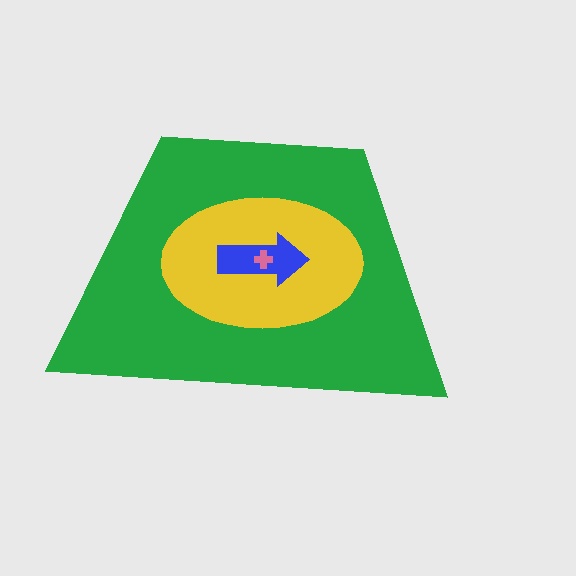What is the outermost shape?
The green trapezoid.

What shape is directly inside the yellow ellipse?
The blue arrow.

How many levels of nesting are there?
4.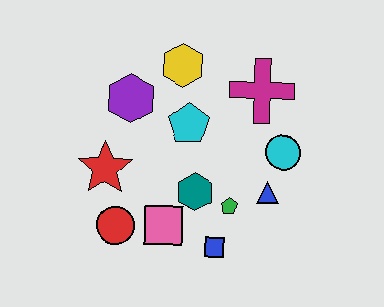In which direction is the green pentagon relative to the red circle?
The green pentagon is to the right of the red circle.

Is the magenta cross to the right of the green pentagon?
Yes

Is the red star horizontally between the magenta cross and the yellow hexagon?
No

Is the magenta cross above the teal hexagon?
Yes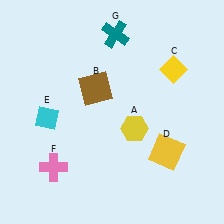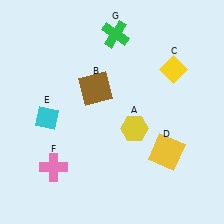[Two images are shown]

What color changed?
The cross (G) changed from teal in Image 1 to green in Image 2.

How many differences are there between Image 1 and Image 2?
There is 1 difference between the two images.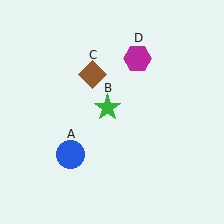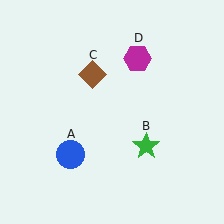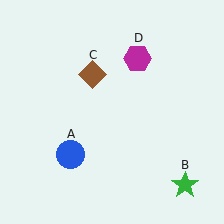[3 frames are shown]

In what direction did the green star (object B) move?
The green star (object B) moved down and to the right.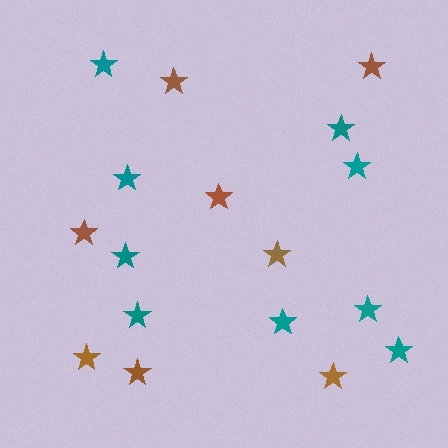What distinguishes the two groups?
There are 2 groups: one group of teal stars (9) and one group of brown stars (8).